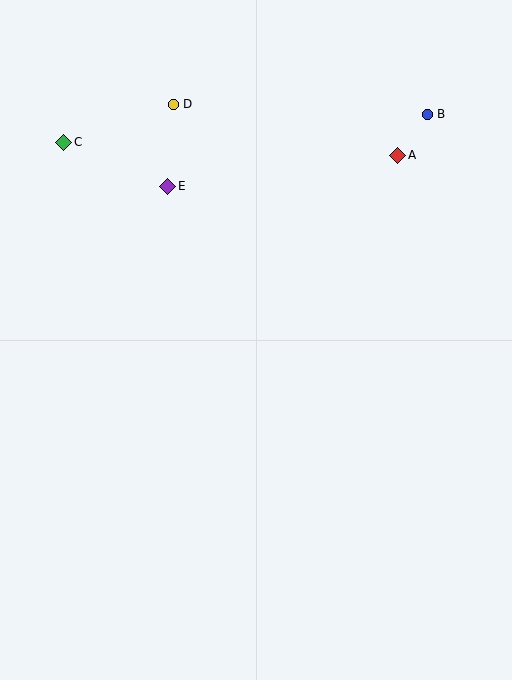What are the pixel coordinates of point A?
Point A is at (398, 155).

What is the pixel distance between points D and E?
The distance between D and E is 82 pixels.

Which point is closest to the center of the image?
Point E at (168, 186) is closest to the center.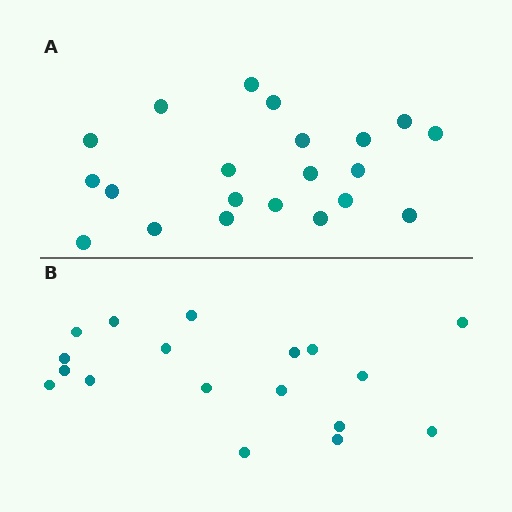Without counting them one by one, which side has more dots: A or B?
Region A (the top region) has more dots.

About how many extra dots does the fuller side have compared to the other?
Region A has just a few more — roughly 2 or 3 more dots than region B.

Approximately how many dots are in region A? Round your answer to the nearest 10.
About 20 dots. (The exact count is 21, which rounds to 20.)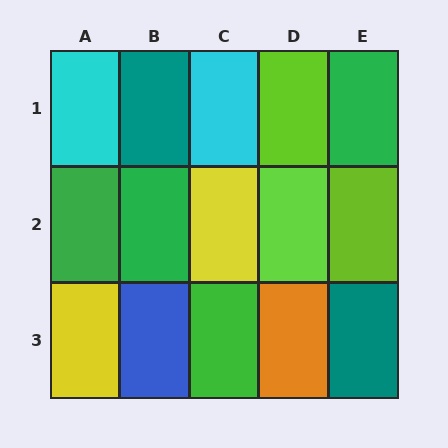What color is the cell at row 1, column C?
Cyan.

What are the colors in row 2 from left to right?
Green, green, yellow, lime, lime.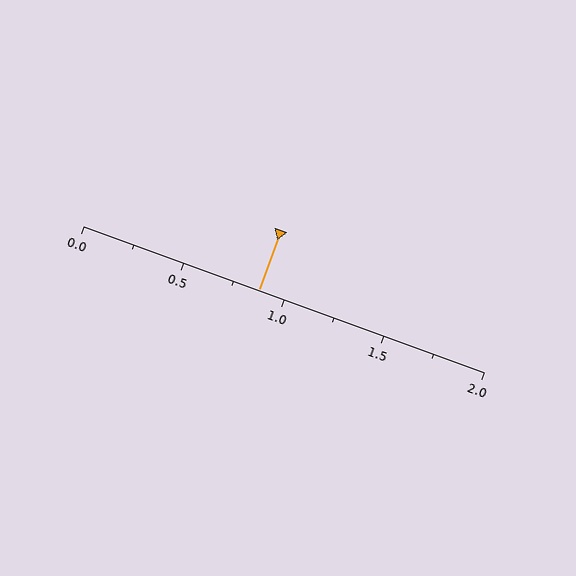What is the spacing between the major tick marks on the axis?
The major ticks are spaced 0.5 apart.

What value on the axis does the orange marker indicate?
The marker indicates approximately 0.88.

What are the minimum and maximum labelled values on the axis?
The axis runs from 0.0 to 2.0.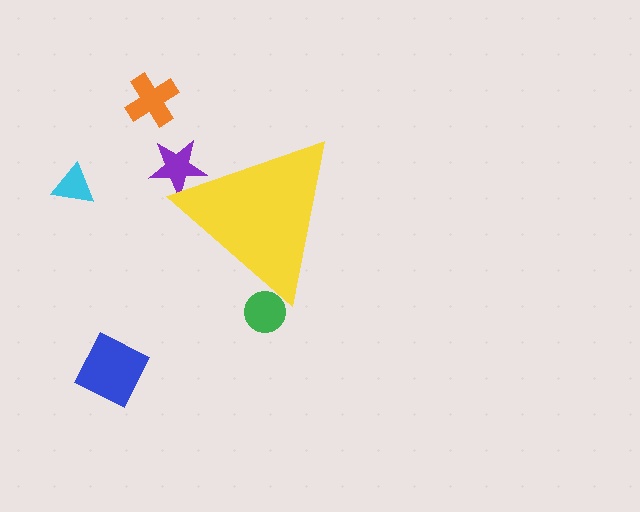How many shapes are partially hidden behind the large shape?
2 shapes are partially hidden.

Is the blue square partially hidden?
No, the blue square is fully visible.